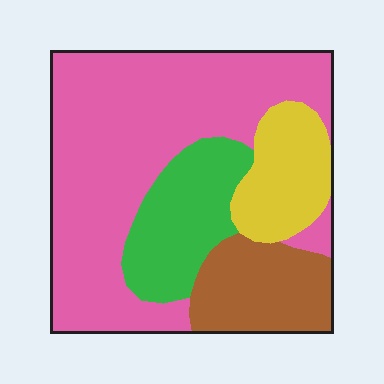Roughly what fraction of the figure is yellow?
Yellow takes up less than a quarter of the figure.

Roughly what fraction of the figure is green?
Green takes up about one sixth (1/6) of the figure.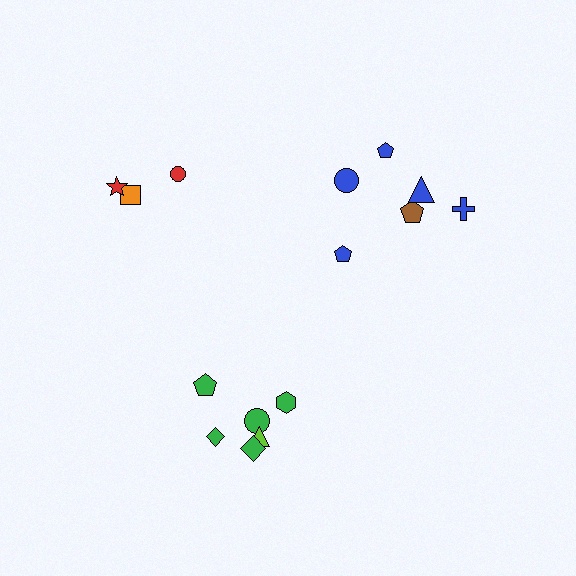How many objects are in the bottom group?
There are 6 objects.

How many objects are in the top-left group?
There are 3 objects.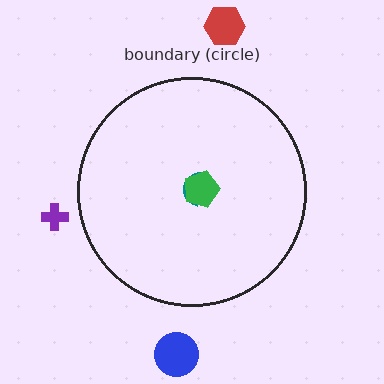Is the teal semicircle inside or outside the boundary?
Inside.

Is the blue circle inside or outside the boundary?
Outside.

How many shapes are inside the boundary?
2 inside, 3 outside.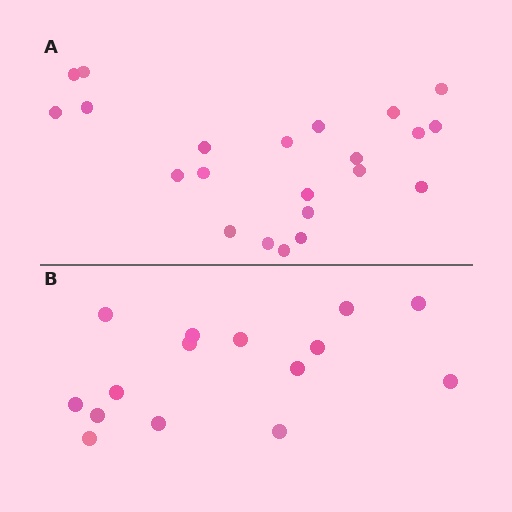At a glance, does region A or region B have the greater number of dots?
Region A (the top region) has more dots.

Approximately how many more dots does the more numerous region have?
Region A has roughly 8 or so more dots than region B.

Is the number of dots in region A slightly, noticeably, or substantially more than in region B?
Region A has substantially more. The ratio is roughly 1.5 to 1.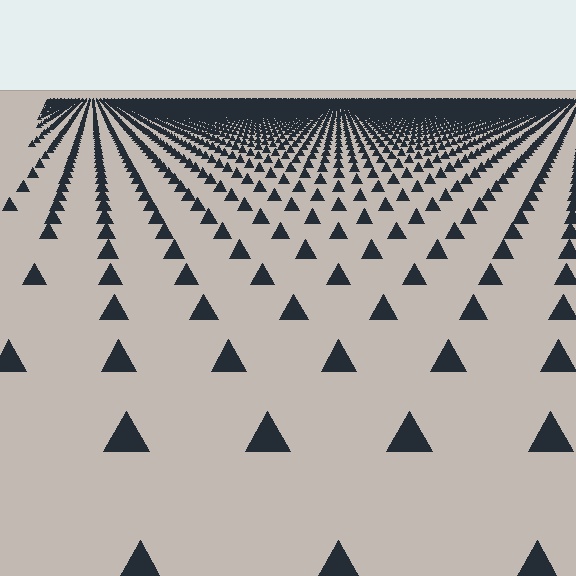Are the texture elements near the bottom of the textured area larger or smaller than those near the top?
Larger. Near the bottom, elements are closer to the viewer and appear at a bigger on-screen size.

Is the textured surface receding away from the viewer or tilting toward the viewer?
The surface is receding away from the viewer. Texture elements get smaller and denser toward the top.